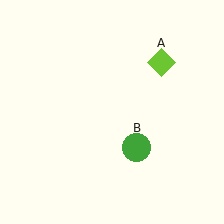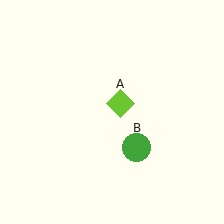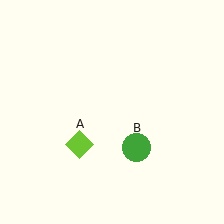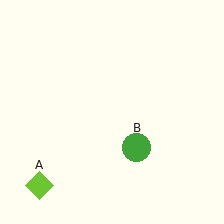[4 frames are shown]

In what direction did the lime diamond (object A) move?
The lime diamond (object A) moved down and to the left.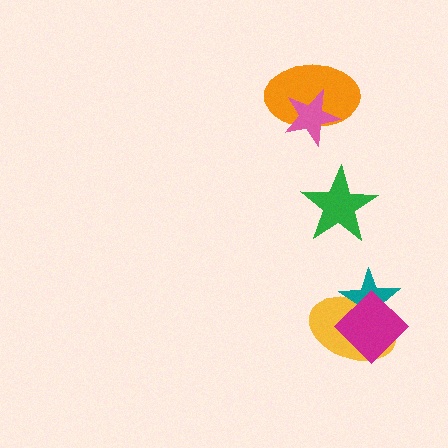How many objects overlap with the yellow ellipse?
2 objects overlap with the yellow ellipse.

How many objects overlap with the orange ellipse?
1 object overlaps with the orange ellipse.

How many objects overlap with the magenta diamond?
2 objects overlap with the magenta diamond.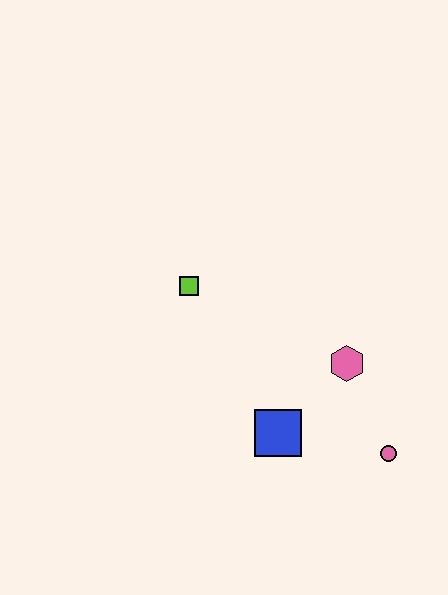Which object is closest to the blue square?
The pink hexagon is closest to the blue square.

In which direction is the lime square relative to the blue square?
The lime square is above the blue square.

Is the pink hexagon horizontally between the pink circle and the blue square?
Yes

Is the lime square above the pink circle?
Yes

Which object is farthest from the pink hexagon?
The lime square is farthest from the pink hexagon.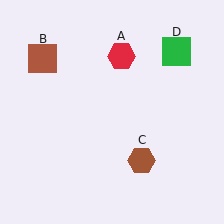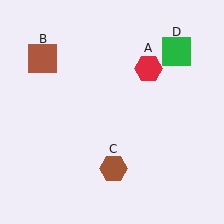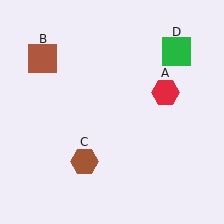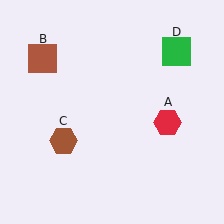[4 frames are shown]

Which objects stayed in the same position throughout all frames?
Brown square (object B) and green square (object D) remained stationary.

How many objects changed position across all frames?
2 objects changed position: red hexagon (object A), brown hexagon (object C).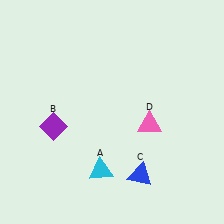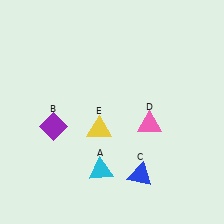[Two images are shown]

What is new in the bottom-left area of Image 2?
A yellow triangle (E) was added in the bottom-left area of Image 2.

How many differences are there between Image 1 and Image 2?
There is 1 difference between the two images.